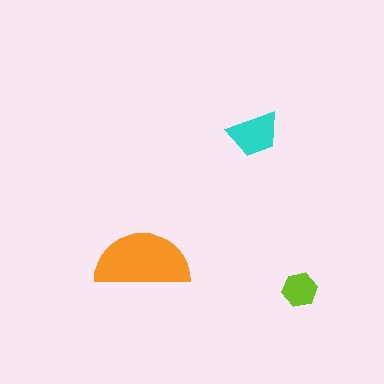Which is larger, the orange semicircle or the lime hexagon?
The orange semicircle.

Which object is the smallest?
The lime hexagon.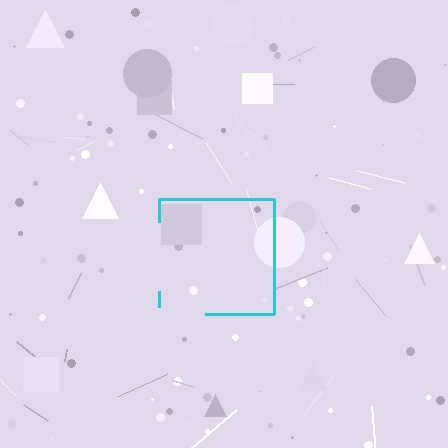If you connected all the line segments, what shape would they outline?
They would outline a square.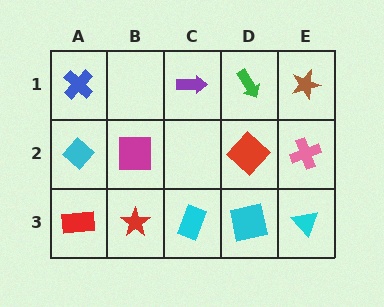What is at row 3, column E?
A cyan triangle.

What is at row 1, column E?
A brown star.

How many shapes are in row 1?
4 shapes.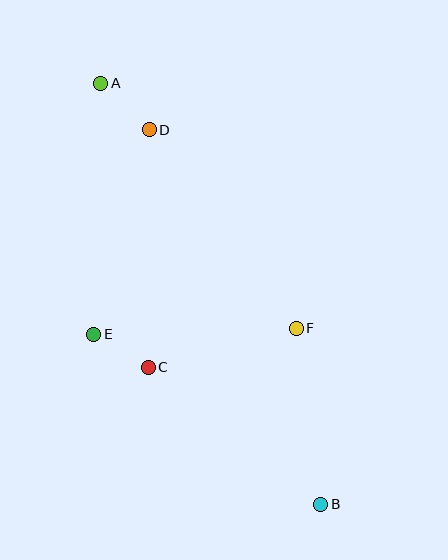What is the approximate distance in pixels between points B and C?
The distance between B and C is approximately 220 pixels.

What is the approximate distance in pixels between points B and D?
The distance between B and D is approximately 412 pixels.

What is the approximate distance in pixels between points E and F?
The distance between E and F is approximately 203 pixels.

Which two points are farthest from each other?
Points A and B are farthest from each other.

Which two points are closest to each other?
Points C and E are closest to each other.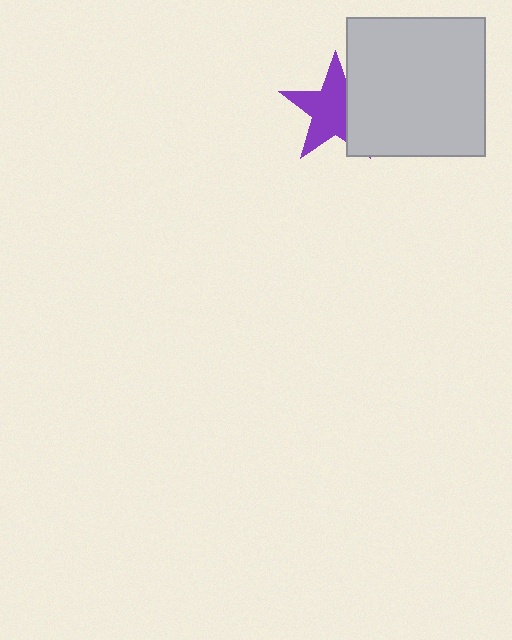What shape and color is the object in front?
The object in front is a light gray square.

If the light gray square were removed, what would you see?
You would see the complete purple star.